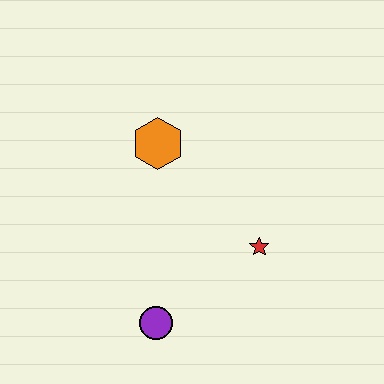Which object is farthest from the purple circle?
The orange hexagon is farthest from the purple circle.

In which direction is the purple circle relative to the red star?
The purple circle is to the left of the red star.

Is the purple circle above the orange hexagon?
No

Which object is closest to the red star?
The purple circle is closest to the red star.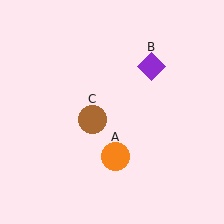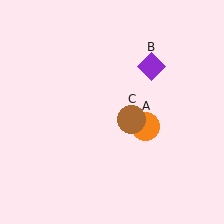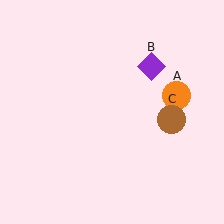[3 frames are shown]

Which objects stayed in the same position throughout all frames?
Purple diamond (object B) remained stationary.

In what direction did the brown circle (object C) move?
The brown circle (object C) moved right.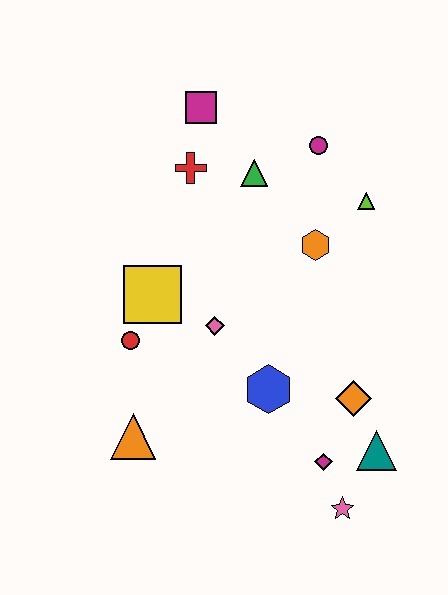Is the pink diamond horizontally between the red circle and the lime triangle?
Yes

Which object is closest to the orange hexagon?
The lime triangle is closest to the orange hexagon.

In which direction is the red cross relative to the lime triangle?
The red cross is to the left of the lime triangle.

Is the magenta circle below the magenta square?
Yes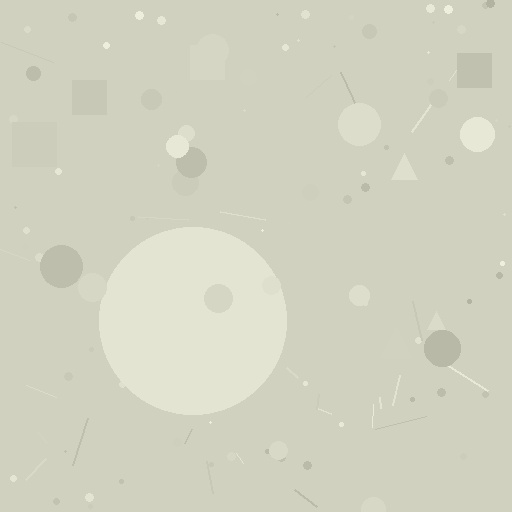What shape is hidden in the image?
A circle is hidden in the image.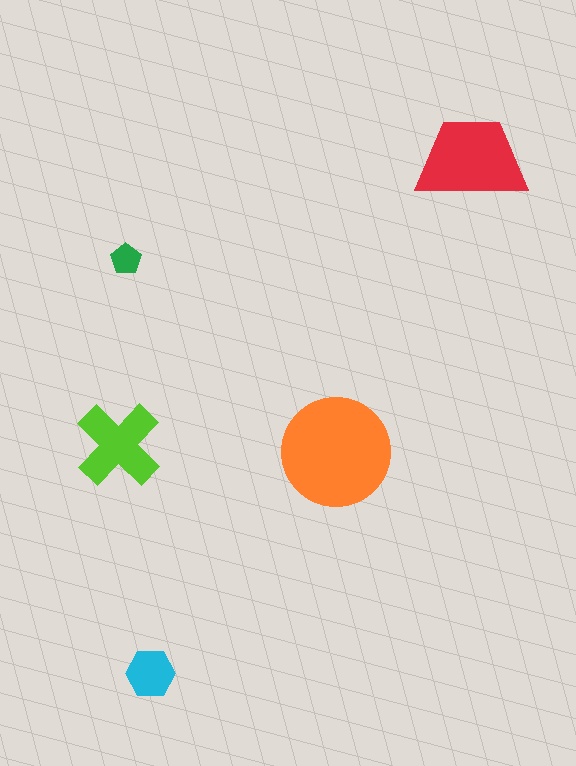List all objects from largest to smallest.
The orange circle, the red trapezoid, the lime cross, the cyan hexagon, the green pentagon.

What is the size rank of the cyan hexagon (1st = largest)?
4th.